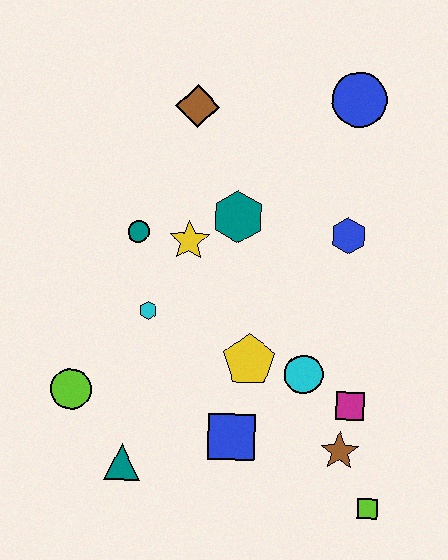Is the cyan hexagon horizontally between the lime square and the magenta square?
No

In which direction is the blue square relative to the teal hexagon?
The blue square is below the teal hexagon.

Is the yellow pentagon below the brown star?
No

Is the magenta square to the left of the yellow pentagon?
No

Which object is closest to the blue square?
The yellow pentagon is closest to the blue square.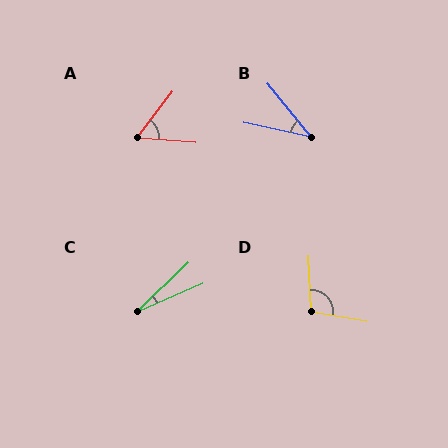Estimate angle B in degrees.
Approximately 40 degrees.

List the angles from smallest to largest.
C (21°), B (40°), A (57°), D (102°).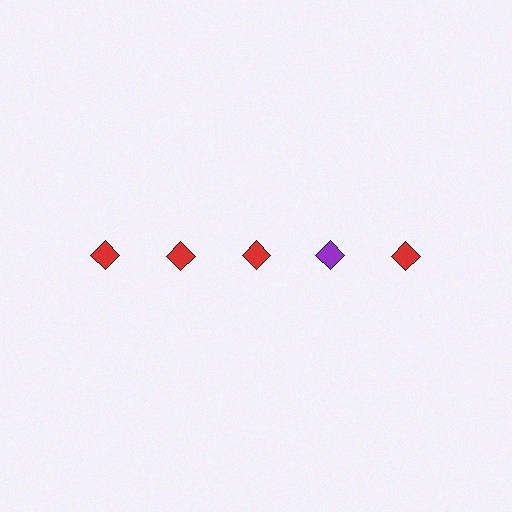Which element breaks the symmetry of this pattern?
The purple diamond in the top row, second from right column breaks the symmetry. All other shapes are red diamonds.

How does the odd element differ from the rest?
It has a different color: purple instead of red.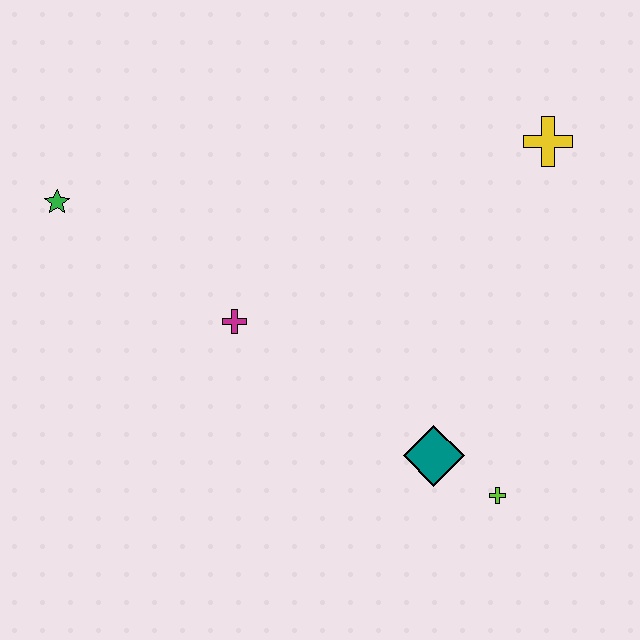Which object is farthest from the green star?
The lime cross is farthest from the green star.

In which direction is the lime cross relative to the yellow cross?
The lime cross is below the yellow cross.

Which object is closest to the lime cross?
The teal diamond is closest to the lime cross.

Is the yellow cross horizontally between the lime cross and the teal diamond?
No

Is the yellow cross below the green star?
No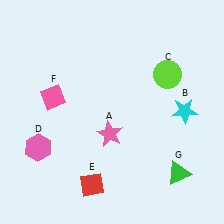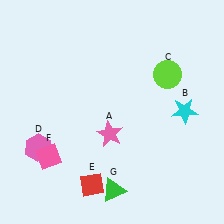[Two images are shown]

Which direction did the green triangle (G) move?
The green triangle (G) moved left.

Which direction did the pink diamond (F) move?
The pink diamond (F) moved down.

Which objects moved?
The objects that moved are: the pink diamond (F), the green triangle (G).